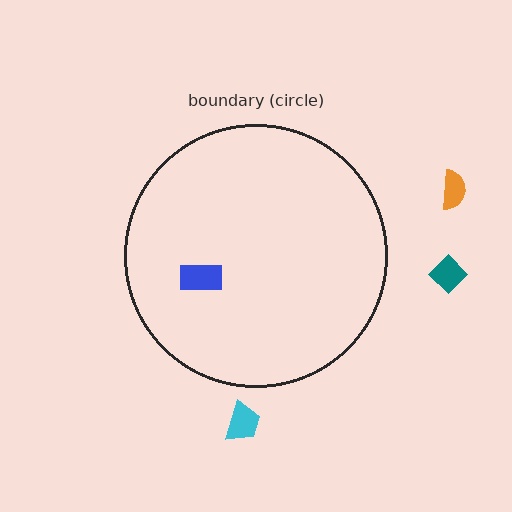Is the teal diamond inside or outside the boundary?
Outside.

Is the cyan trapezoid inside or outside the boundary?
Outside.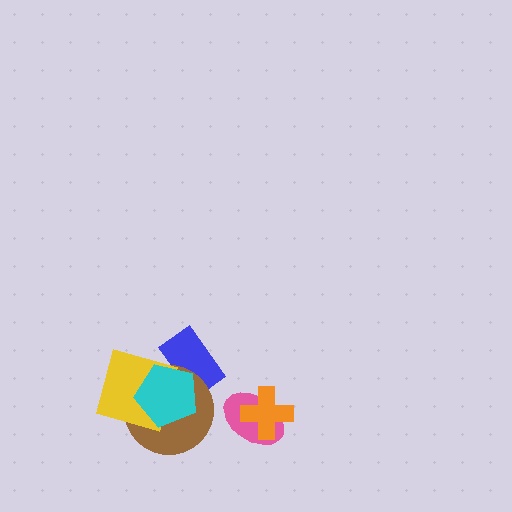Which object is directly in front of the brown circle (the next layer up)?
The yellow square is directly in front of the brown circle.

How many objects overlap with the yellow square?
2 objects overlap with the yellow square.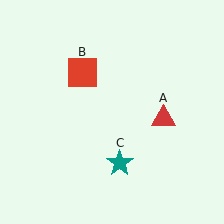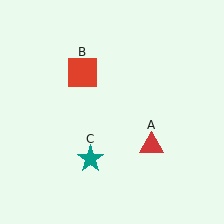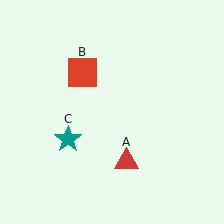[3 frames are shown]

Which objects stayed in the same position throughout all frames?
Red square (object B) remained stationary.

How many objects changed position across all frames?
2 objects changed position: red triangle (object A), teal star (object C).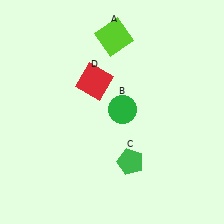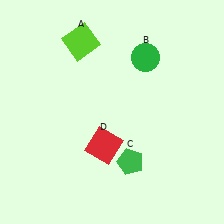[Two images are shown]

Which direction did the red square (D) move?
The red square (D) moved down.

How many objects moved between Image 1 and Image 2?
3 objects moved between the two images.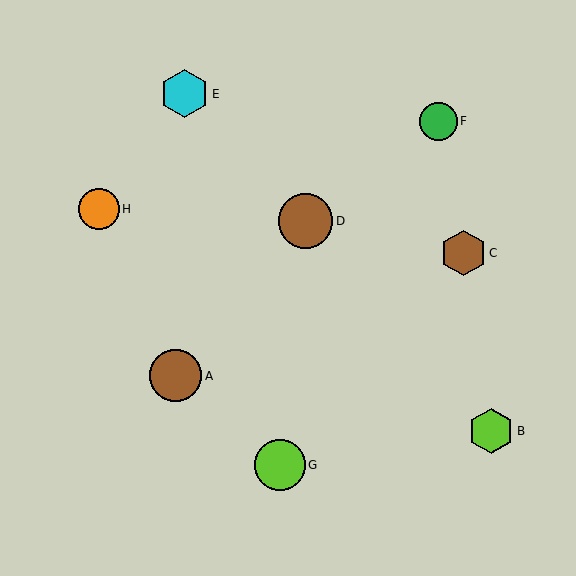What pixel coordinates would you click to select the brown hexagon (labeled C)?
Click at (464, 253) to select the brown hexagon C.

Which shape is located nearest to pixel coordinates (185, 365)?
The brown circle (labeled A) at (176, 376) is nearest to that location.